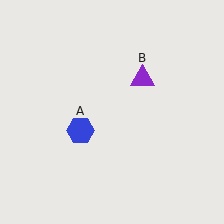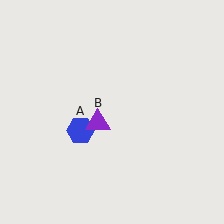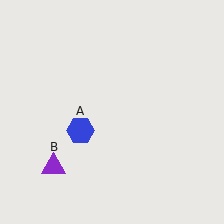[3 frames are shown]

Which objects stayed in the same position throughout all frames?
Blue hexagon (object A) remained stationary.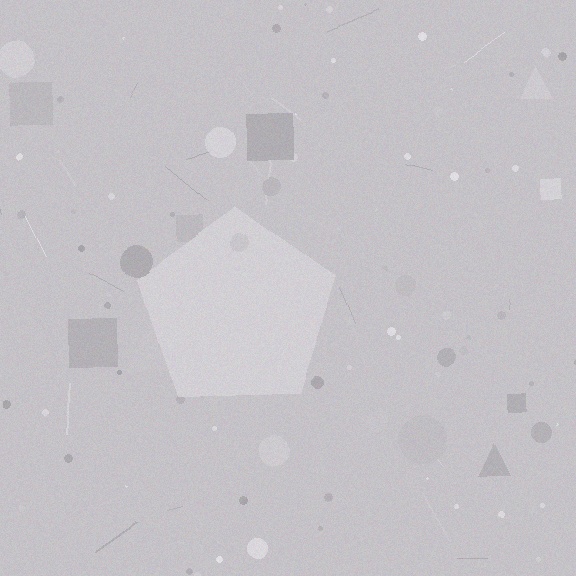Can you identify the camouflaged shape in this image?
The camouflaged shape is a pentagon.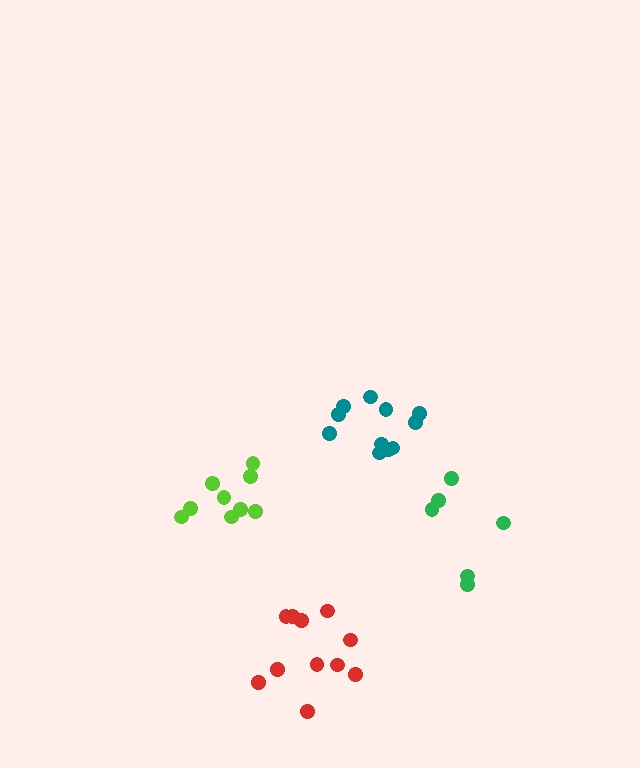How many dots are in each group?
Group 1: 6 dots, Group 2: 11 dots, Group 3: 9 dots, Group 4: 11 dots (37 total).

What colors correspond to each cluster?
The clusters are colored: green, red, lime, teal.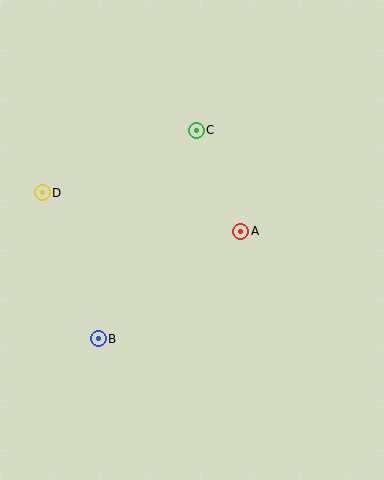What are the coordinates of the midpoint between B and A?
The midpoint between B and A is at (169, 285).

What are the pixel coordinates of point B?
Point B is at (98, 339).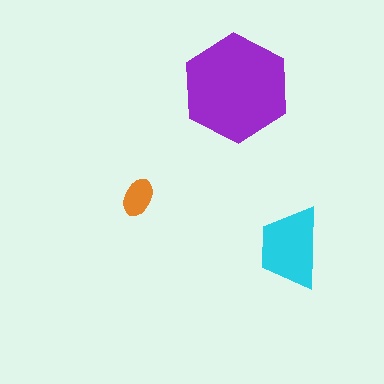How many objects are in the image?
There are 3 objects in the image.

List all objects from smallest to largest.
The orange ellipse, the cyan trapezoid, the purple hexagon.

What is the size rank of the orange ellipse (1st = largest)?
3rd.